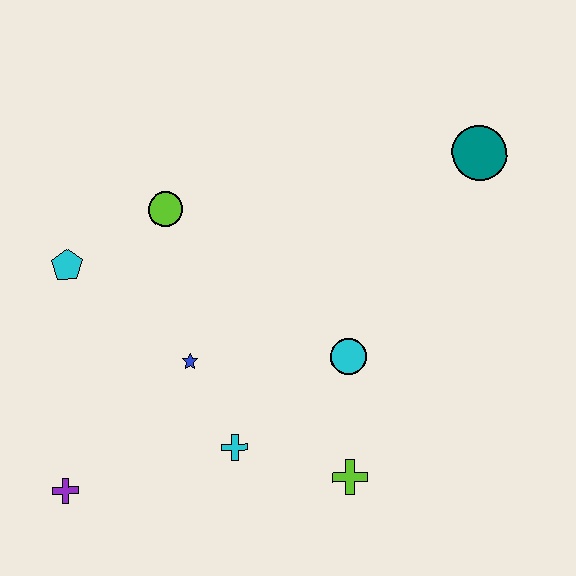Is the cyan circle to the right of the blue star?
Yes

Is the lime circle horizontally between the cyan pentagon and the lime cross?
Yes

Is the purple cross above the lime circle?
No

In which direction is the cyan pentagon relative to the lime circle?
The cyan pentagon is to the left of the lime circle.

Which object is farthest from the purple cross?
The teal circle is farthest from the purple cross.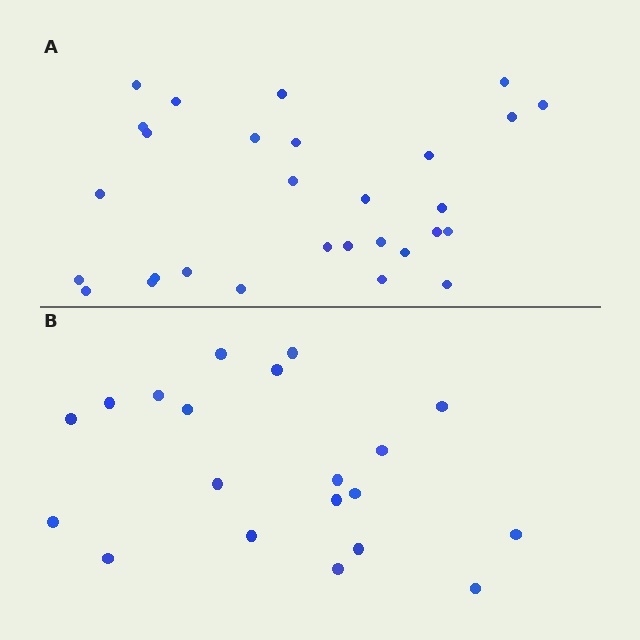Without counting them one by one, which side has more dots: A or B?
Region A (the top region) has more dots.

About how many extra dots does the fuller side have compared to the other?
Region A has roughly 8 or so more dots than region B.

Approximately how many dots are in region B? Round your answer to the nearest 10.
About 20 dots.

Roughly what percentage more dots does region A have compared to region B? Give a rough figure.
About 45% more.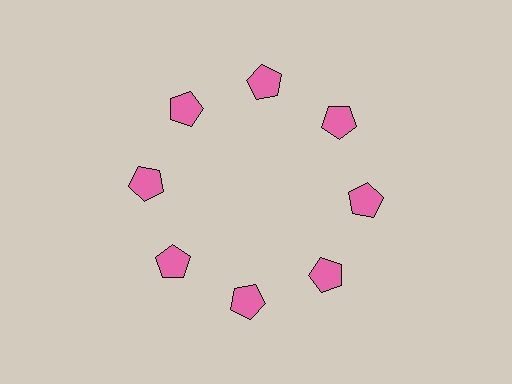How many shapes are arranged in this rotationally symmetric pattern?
There are 8 shapes, arranged in 8 groups of 1.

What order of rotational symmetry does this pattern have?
This pattern has 8-fold rotational symmetry.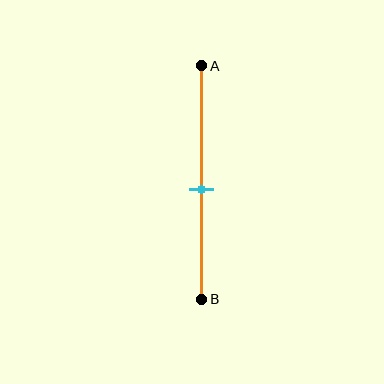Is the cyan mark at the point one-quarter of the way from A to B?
No, the mark is at about 55% from A, not at the 25% one-quarter point.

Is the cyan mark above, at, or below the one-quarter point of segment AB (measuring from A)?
The cyan mark is below the one-quarter point of segment AB.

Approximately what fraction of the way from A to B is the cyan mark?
The cyan mark is approximately 55% of the way from A to B.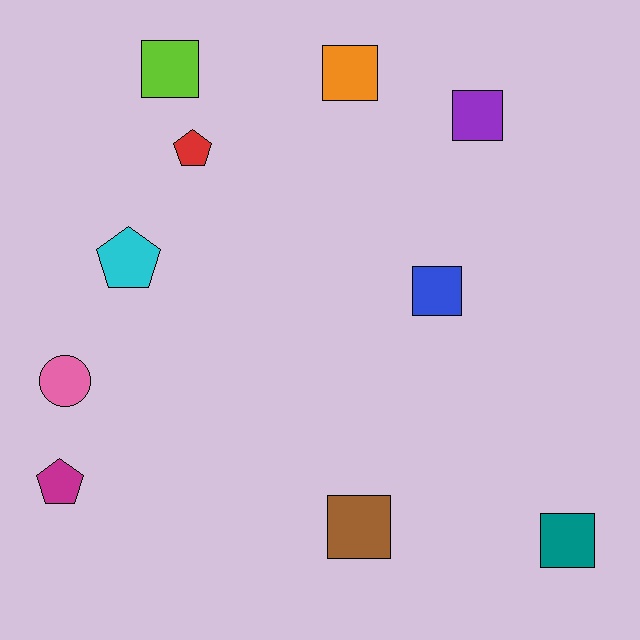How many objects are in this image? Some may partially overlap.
There are 10 objects.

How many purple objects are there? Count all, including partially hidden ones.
There is 1 purple object.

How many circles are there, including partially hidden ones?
There is 1 circle.